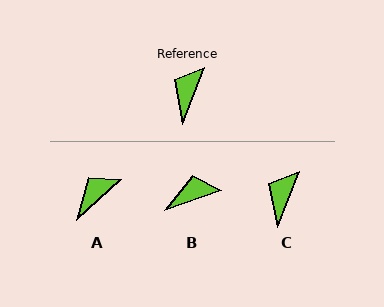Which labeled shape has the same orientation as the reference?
C.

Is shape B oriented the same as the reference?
No, it is off by about 50 degrees.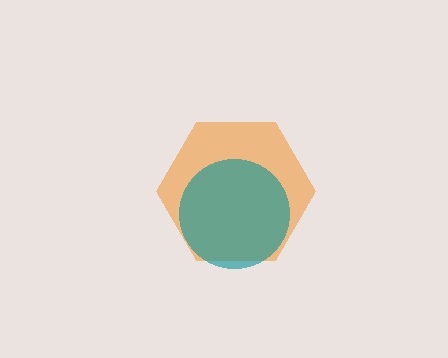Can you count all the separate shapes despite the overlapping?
Yes, there are 2 separate shapes.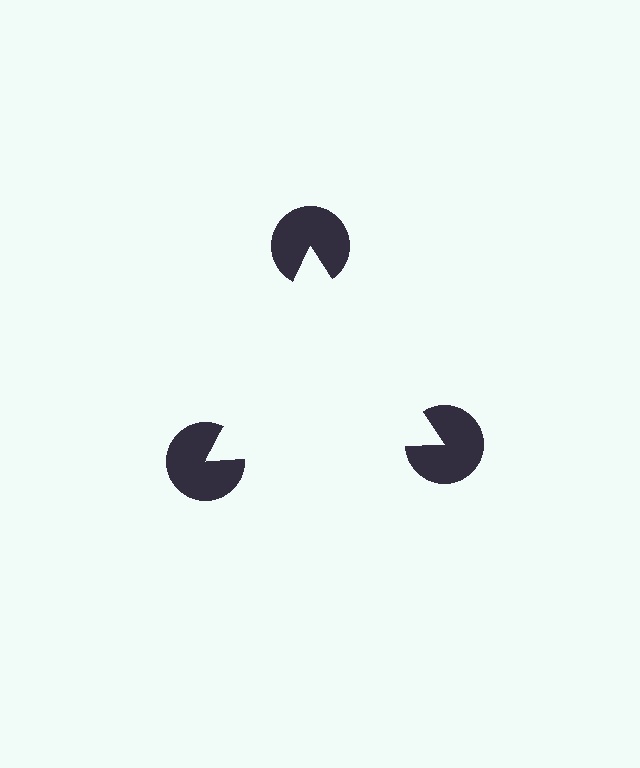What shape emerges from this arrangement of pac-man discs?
An illusory triangle — its edges are inferred from the aligned wedge cuts in the pac-man discs, not physically drawn.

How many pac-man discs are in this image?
There are 3 — one at each vertex of the illusory triangle.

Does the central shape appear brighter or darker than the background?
It typically appears slightly brighter than the background, even though no actual brightness change is drawn.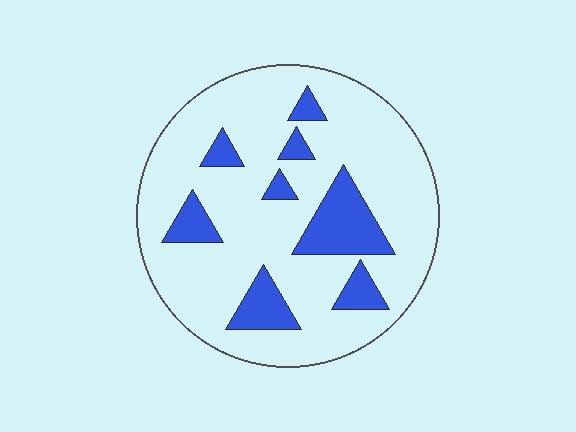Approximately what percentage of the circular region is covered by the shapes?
Approximately 20%.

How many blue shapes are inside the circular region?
8.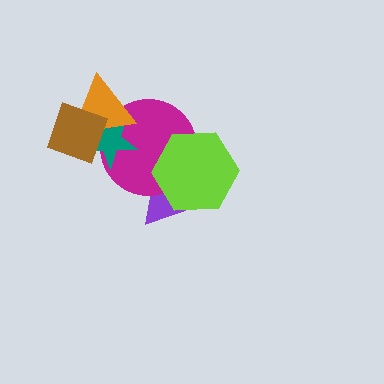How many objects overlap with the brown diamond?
3 objects overlap with the brown diamond.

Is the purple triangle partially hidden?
Yes, it is partially covered by another shape.